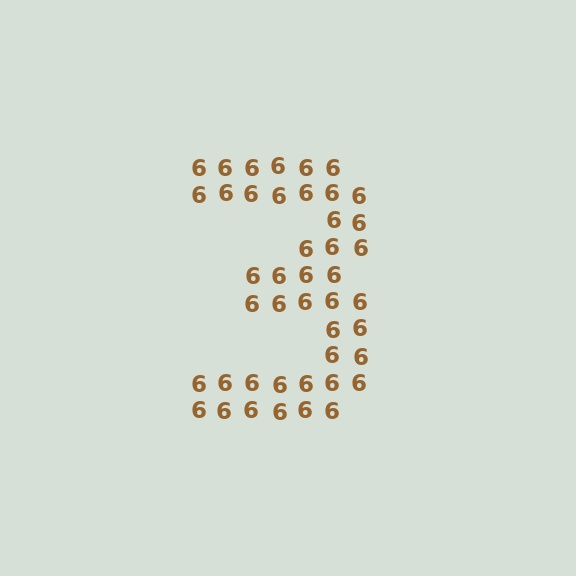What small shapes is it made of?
It is made of small digit 6's.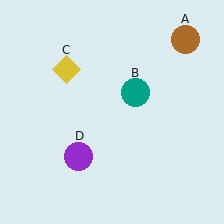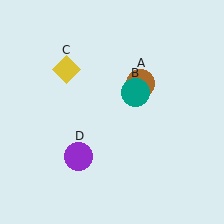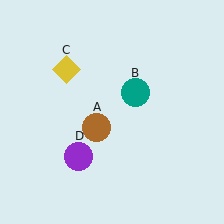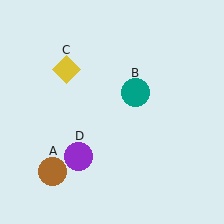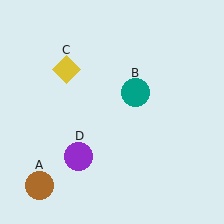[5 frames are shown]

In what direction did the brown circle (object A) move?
The brown circle (object A) moved down and to the left.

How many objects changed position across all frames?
1 object changed position: brown circle (object A).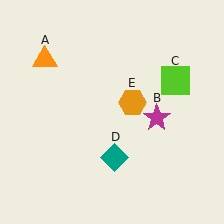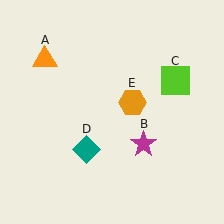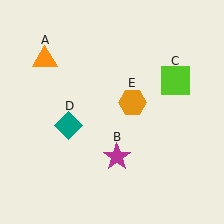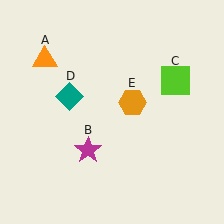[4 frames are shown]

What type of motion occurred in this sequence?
The magenta star (object B), teal diamond (object D) rotated clockwise around the center of the scene.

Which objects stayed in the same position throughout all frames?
Orange triangle (object A) and lime square (object C) and orange hexagon (object E) remained stationary.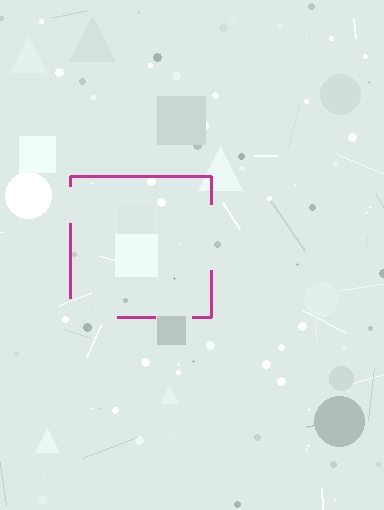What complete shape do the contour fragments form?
The contour fragments form a square.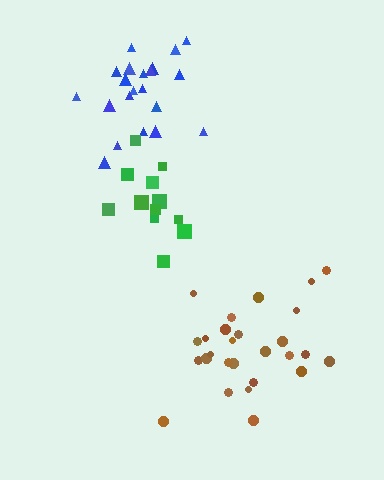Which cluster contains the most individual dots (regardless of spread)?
Brown (27).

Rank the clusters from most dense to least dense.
blue, green, brown.